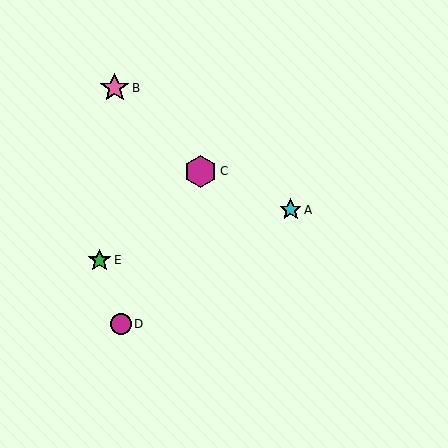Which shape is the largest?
The magenta hexagon (labeled C) is the largest.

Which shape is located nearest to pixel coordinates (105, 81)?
The pink star (labeled B) at (115, 88) is nearest to that location.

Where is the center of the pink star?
The center of the pink star is at (115, 88).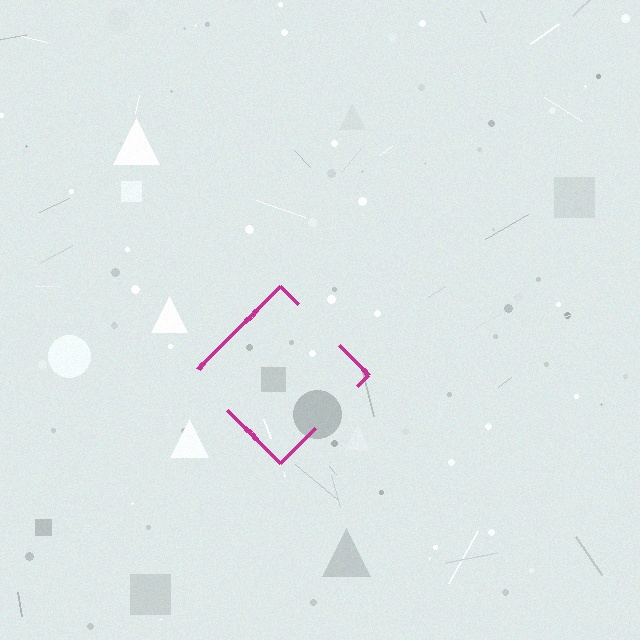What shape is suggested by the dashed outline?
The dashed outline suggests a diamond.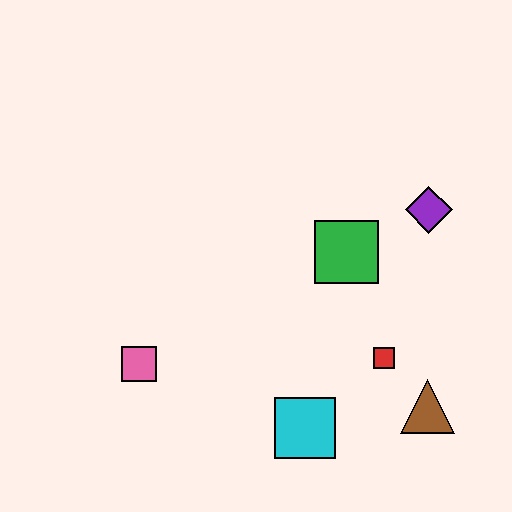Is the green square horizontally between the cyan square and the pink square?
No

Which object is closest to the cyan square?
The red square is closest to the cyan square.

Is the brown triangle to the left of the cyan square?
No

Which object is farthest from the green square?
The pink square is farthest from the green square.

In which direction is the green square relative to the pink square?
The green square is to the right of the pink square.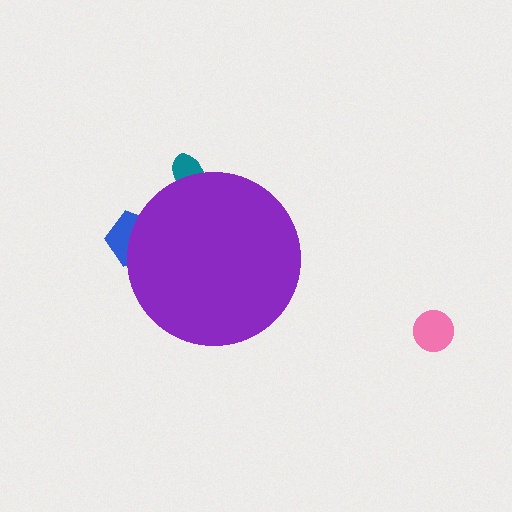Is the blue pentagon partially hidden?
Yes, the blue pentagon is partially hidden behind the purple circle.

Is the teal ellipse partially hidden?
Yes, the teal ellipse is partially hidden behind the purple circle.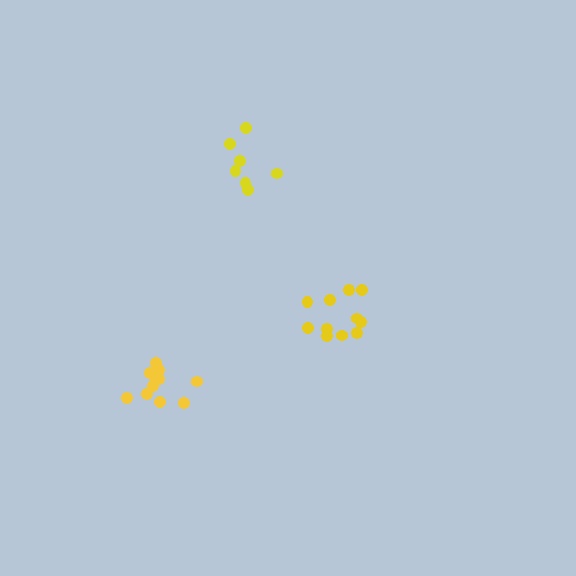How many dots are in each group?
Group 1: 11 dots, Group 2: 7 dots, Group 3: 11 dots (29 total).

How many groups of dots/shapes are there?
There are 3 groups.